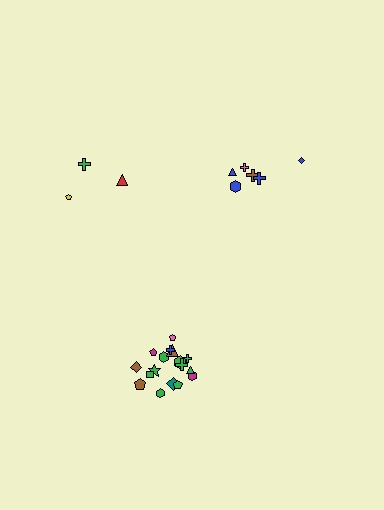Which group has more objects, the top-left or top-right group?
The top-right group.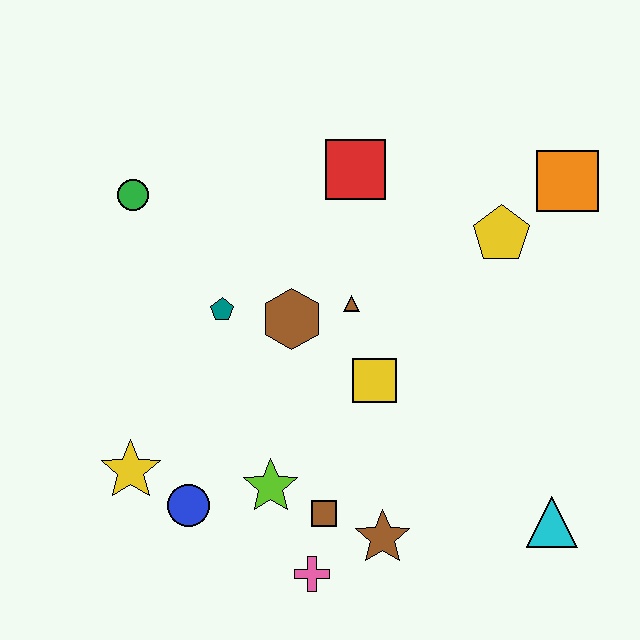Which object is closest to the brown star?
The brown square is closest to the brown star.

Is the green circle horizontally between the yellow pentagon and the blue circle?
No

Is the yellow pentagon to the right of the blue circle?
Yes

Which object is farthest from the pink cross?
The orange square is farthest from the pink cross.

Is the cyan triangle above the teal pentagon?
No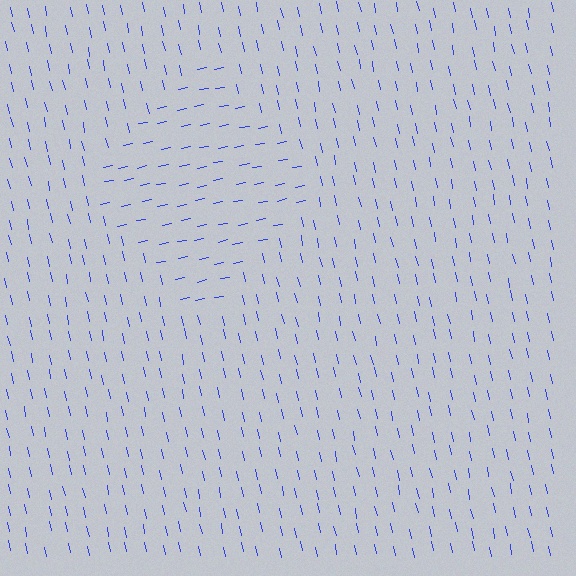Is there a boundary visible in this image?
Yes, there is a texture boundary formed by a change in line orientation.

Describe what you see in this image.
The image is filled with small blue line segments. A diamond region in the image has lines oriented differently from the surrounding lines, creating a visible texture boundary.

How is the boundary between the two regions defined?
The boundary is defined purely by a change in line orientation (approximately 89 degrees difference). All lines are the same color and thickness.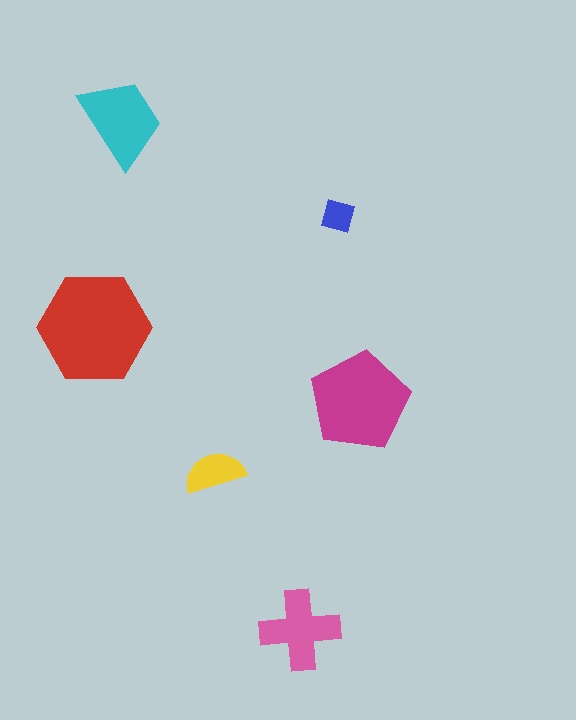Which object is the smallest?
The blue square.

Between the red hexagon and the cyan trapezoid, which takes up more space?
The red hexagon.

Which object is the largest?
The red hexagon.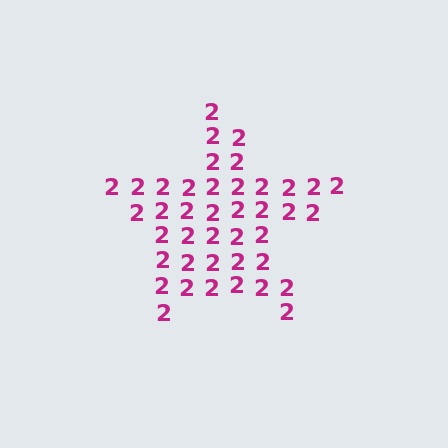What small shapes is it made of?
It is made of small digit 2's.